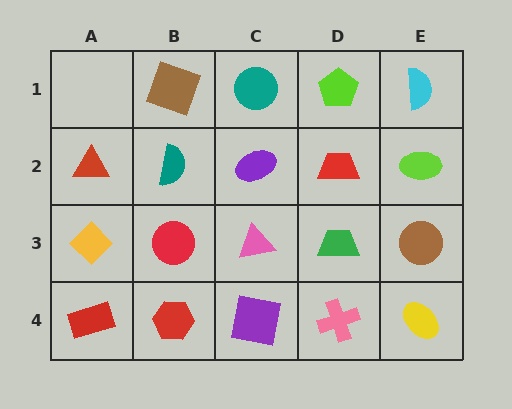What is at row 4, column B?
A red hexagon.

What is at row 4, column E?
A yellow ellipse.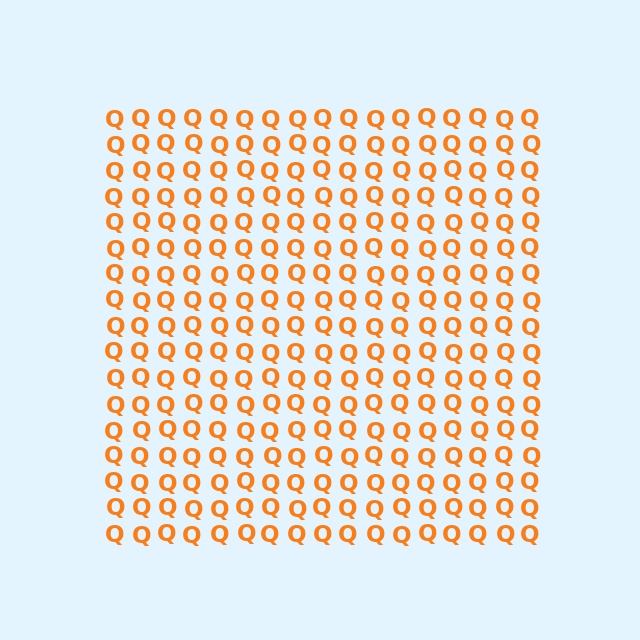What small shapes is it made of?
It is made of small letter Q's.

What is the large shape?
The large shape is a square.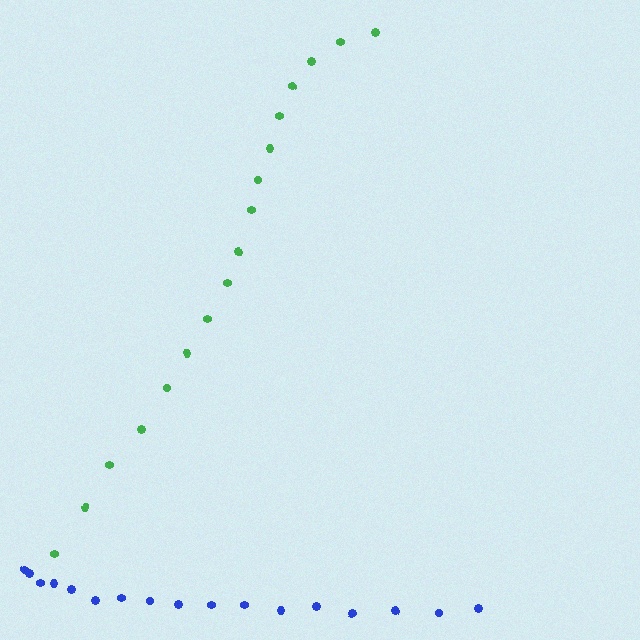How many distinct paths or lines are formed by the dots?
There are 2 distinct paths.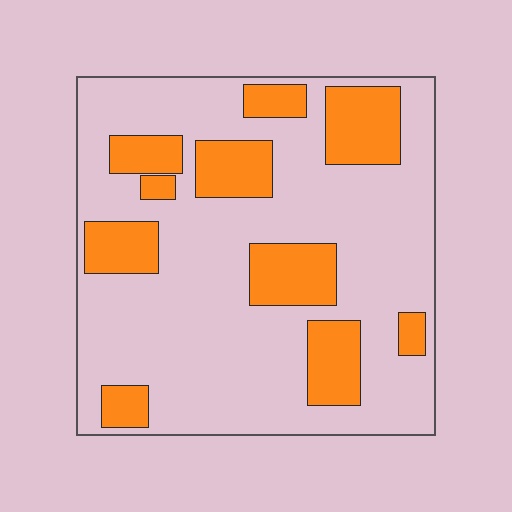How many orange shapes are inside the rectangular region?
10.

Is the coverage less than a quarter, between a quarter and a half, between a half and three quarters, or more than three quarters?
Between a quarter and a half.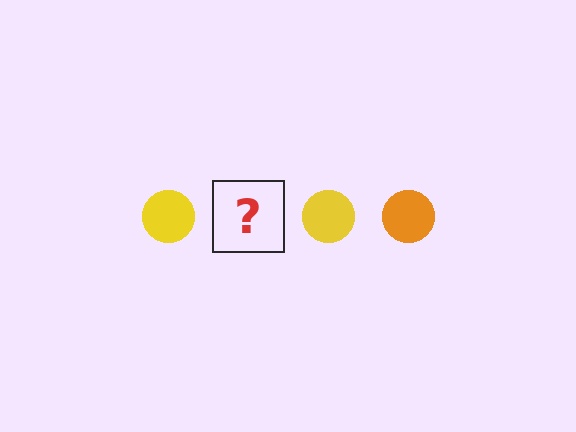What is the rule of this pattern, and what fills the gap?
The rule is that the pattern cycles through yellow, orange circles. The gap should be filled with an orange circle.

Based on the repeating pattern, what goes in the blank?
The blank should be an orange circle.